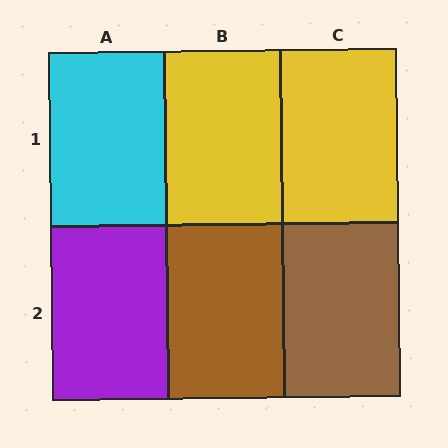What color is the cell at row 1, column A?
Cyan.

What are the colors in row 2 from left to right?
Purple, brown, brown.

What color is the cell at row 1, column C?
Yellow.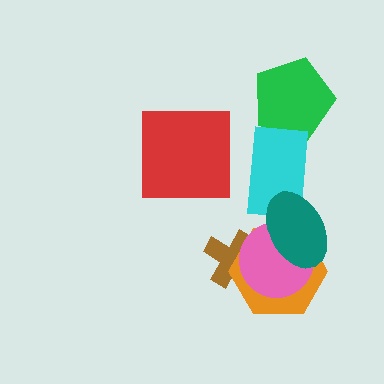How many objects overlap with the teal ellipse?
3 objects overlap with the teal ellipse.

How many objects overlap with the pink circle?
3 objects overlap with the pink circle.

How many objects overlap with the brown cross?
2 objects overlap with the brown cross.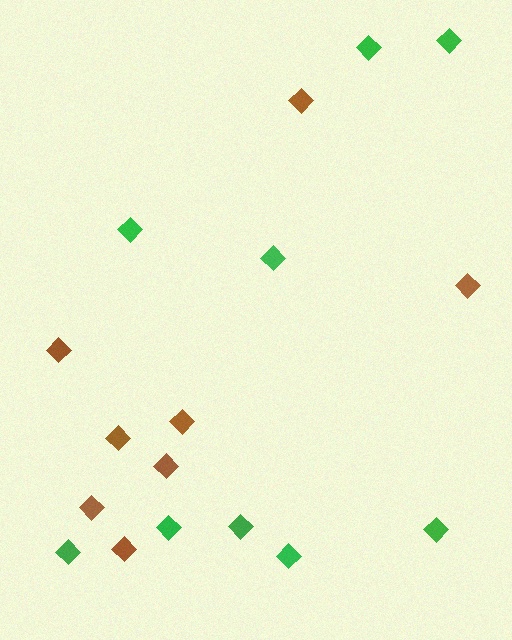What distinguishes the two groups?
There are 2 groups: one group of brown diamonds (8) and one group of green diamonds (9).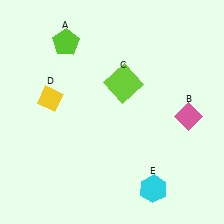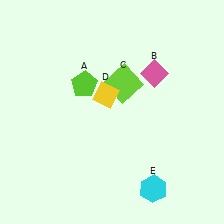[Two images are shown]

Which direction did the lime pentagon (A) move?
The lime pentagon (A) moved down.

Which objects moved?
The objects that moved are: the lime pentagon (A), the pink diamond (B), the yellow diamond (D).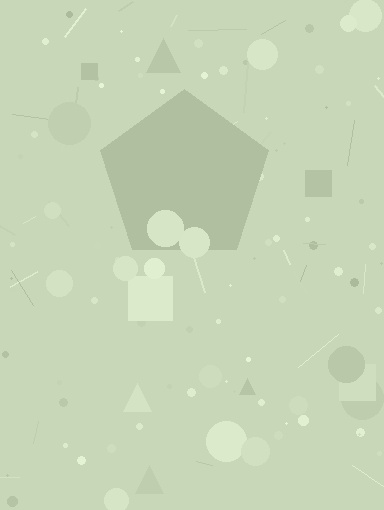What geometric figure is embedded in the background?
A pentagon is embedded in the background.